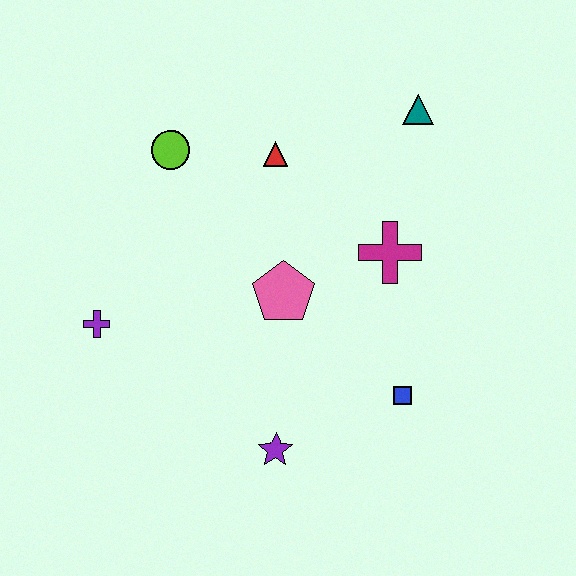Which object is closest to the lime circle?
The red triangle is closest to the lime circle.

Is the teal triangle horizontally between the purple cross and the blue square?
No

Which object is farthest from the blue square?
The lime circle is farthest from the blue square.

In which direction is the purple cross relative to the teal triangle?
The purple cross is to the left of the teal triangle.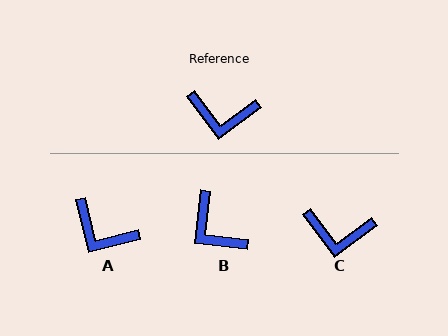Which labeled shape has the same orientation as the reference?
C.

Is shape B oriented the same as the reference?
No, it is off by about 43 degrees.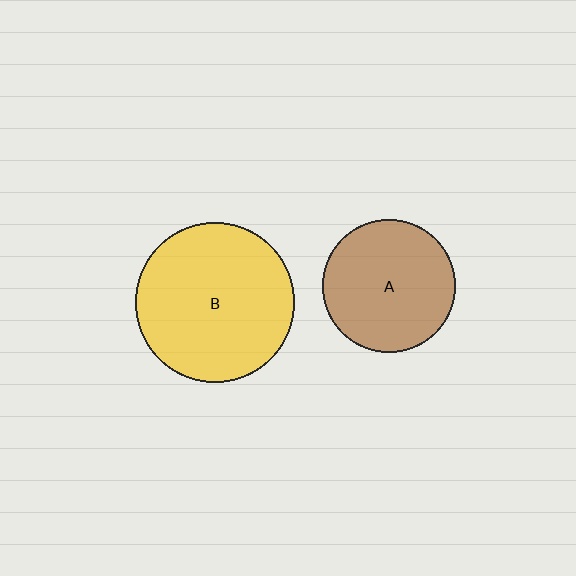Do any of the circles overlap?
No, none of the circles overlap.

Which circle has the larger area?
Circle B (yellow).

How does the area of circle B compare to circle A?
Approximately 1.4 times.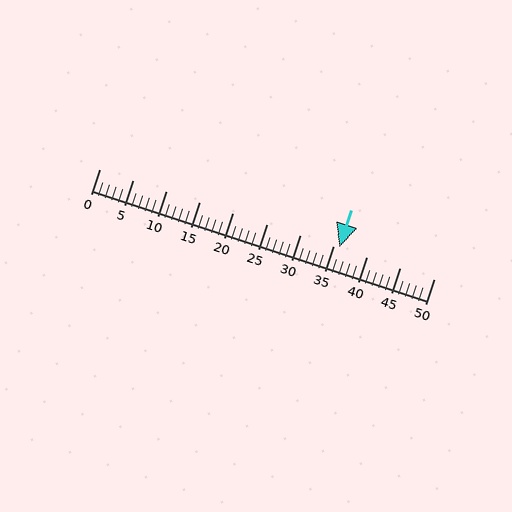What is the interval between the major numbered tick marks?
The major tick marks are spaced 5 units apart.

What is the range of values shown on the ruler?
The ruler shows values from 0 to 50.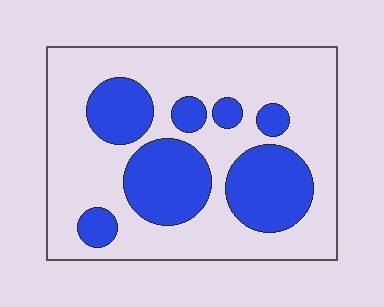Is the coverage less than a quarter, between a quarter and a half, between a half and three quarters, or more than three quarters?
Between a quarter and a half.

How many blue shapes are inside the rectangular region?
7.